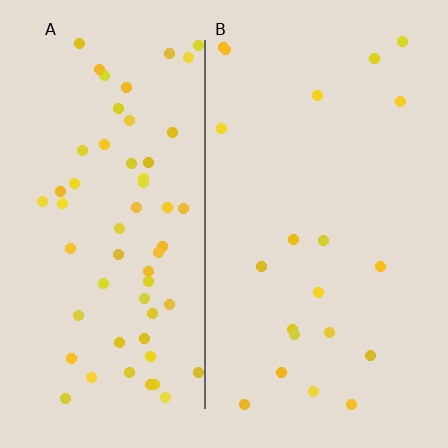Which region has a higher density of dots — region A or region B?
A (the left).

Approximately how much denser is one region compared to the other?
Approximately 2.9× — region A over region B.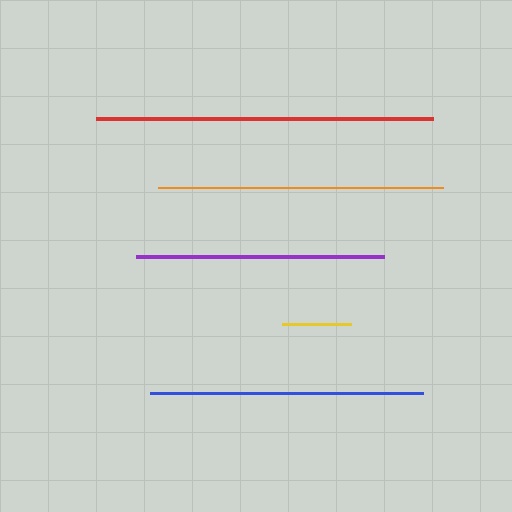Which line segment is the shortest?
The yellow line is the shortest at approximately 69 pixels.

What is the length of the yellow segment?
The yellow segment is approximately 69 pixels long.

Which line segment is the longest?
The red line is the longest at approximately 337 pixels.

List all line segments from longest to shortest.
From longest to shortest: red, orange, blue, purple, yellow.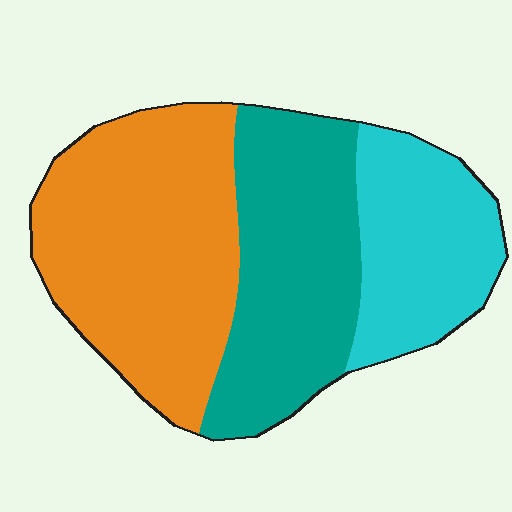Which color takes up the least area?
Cyan, at roughly 25%.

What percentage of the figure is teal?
Teal covers 33% of the figure.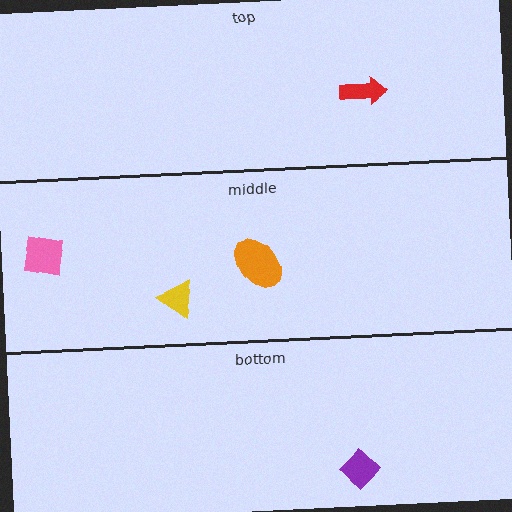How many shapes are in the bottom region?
1.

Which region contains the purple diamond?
The bottom region.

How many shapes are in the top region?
1.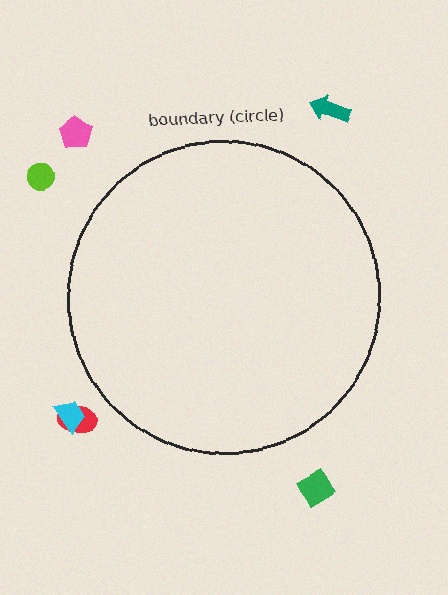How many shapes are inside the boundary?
0 inside, 6 outside.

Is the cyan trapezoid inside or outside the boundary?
Outside.